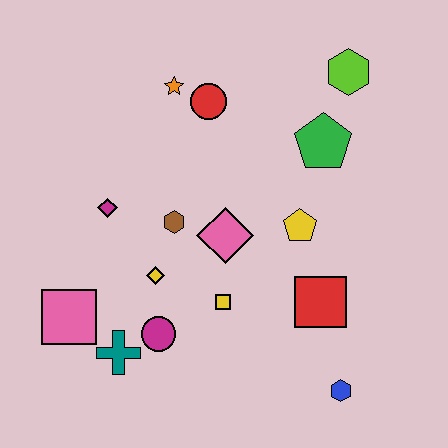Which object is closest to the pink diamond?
The brown hexagon is closest to the pink diamond.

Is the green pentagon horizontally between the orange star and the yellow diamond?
No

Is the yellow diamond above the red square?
Yes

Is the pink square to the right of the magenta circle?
No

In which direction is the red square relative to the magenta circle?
The red square is to the right of the magenta circle.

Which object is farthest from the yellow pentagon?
The pink square is farthest from the yellow pentagon.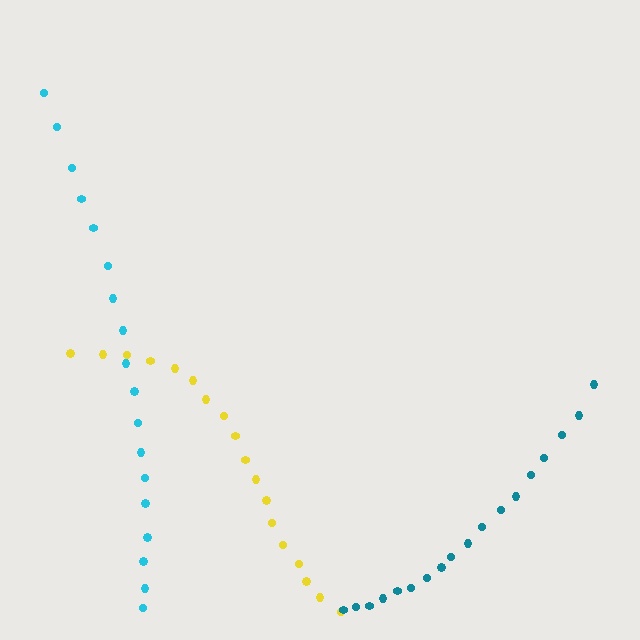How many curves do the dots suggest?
There are 3 distinct paths.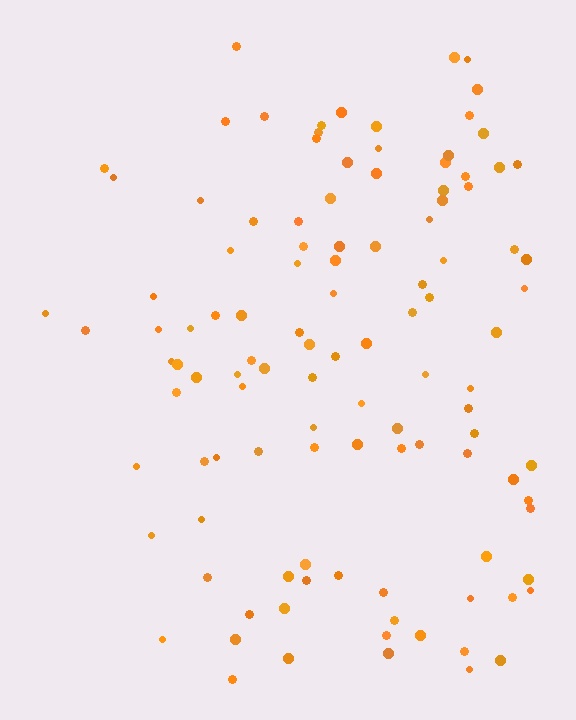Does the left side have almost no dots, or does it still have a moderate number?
Still a moderate number, just noticeably fewer than the right.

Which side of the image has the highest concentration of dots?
The right.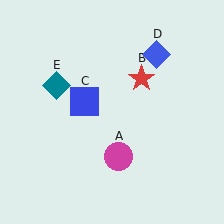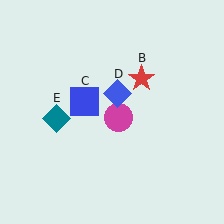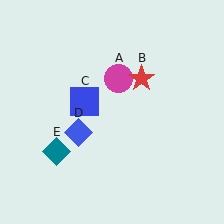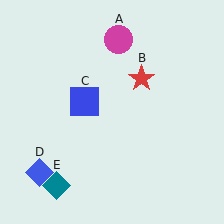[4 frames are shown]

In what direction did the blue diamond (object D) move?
The blue diamond (object D) moved down and to the left.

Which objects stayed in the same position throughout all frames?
Red star (object B) and blue square (object C) remained stationary.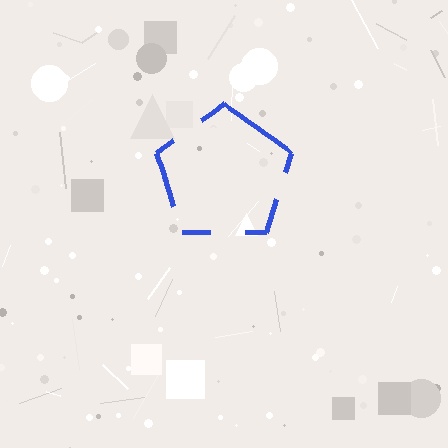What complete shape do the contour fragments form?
The contour fragments form a pentagon.